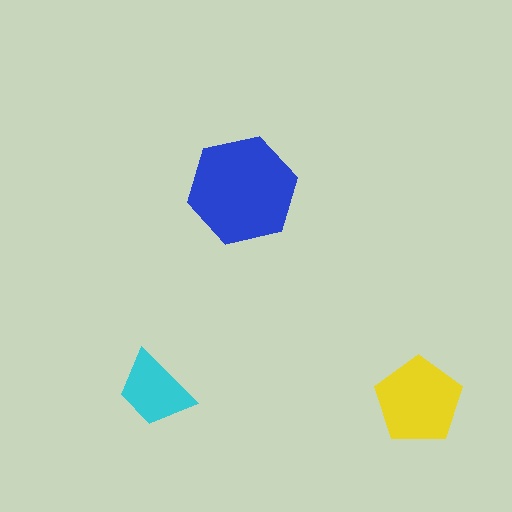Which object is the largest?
The blue hexagon.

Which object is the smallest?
The cyan trapezoid.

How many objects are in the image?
There are 3 objects in the image.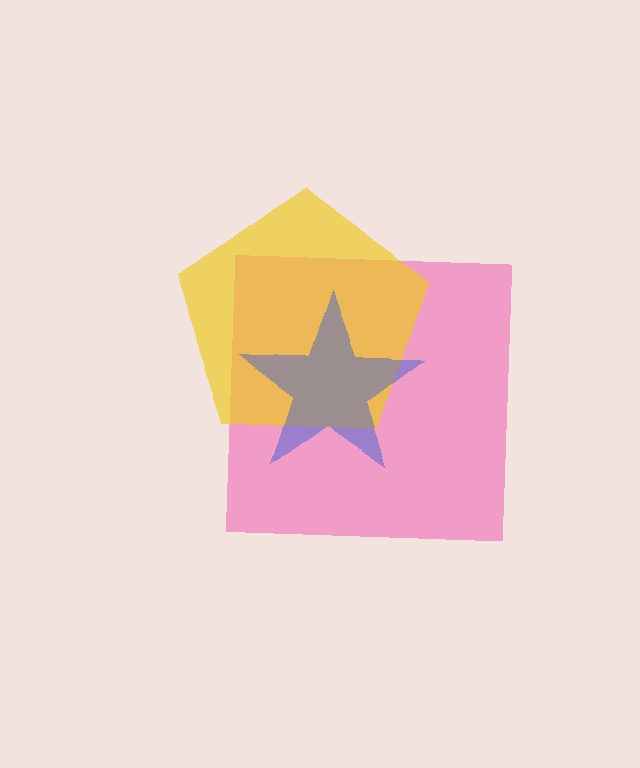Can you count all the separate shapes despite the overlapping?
Yes, there are 3 separate shapes.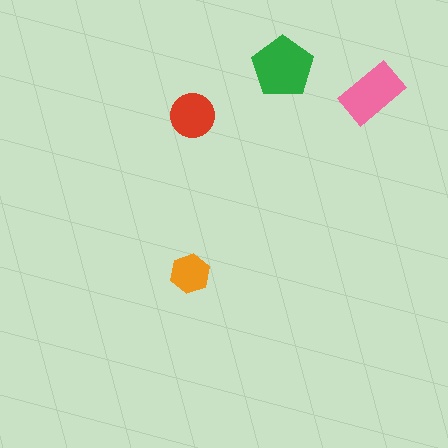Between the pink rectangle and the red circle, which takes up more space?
The pink rectangle.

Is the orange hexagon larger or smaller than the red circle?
Smaller.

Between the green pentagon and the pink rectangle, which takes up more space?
The green pentagon.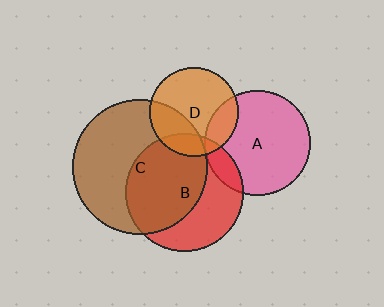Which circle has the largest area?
Circle C (brown).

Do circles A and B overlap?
Yes.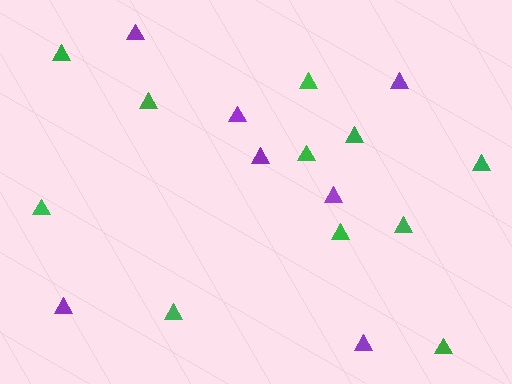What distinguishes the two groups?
There are 2 groups: one group of green triangles (11) and one group of purple triangles (7).